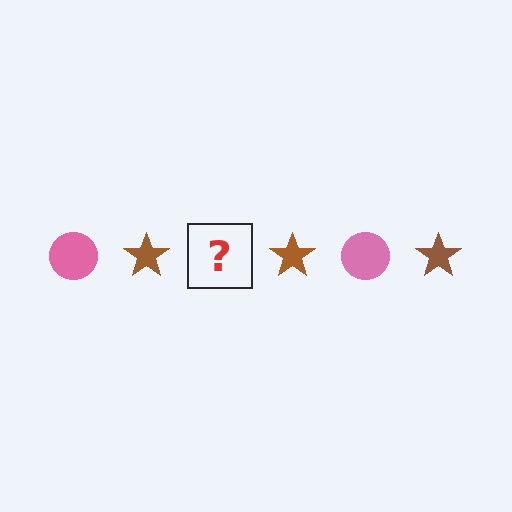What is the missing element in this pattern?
The missing element is a pink circle.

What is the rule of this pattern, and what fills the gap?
The rule is that the pattern alternates between pink circle and brown star. The gap should be filled with a pink circle.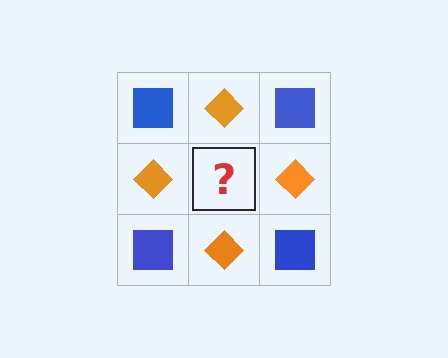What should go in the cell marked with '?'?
The missing cell should contain a blue square.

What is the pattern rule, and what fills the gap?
The rule is that it alternates blue square and orange diamond in a checkerboard pattern. The gap should be filled with a blue square.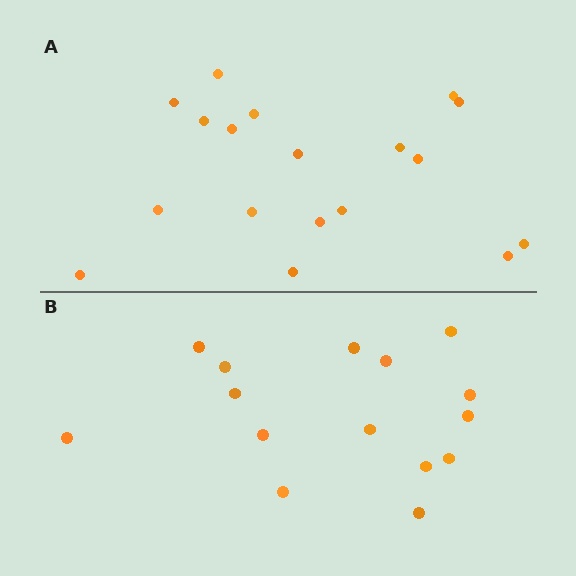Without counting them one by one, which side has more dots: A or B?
Region A (the top region) has more dots.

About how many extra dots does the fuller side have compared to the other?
Region A has just a few more — roughly 2 or 3 more dots than region B.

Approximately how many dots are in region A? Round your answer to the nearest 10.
About 20 dots. (The exact count is 18, which rounds to 20.)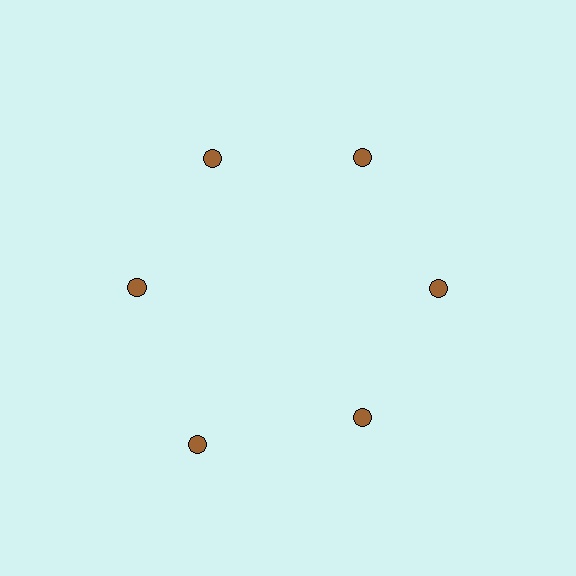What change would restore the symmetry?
The symmetry would be restored by moving it inward, back onto the ring so that all 6 circles sit at equal angles and equal distance from the center.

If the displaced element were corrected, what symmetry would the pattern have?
It would have 6-fold rotational symmetry — the pattern would map onto itself every 60 degrees.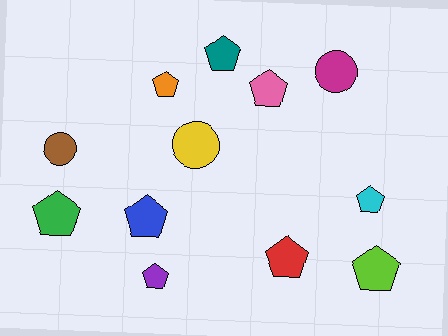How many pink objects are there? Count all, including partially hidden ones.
There is 1 pink object.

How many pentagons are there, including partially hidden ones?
There are 9 pentagons.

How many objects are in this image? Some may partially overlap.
There are 12 objects.